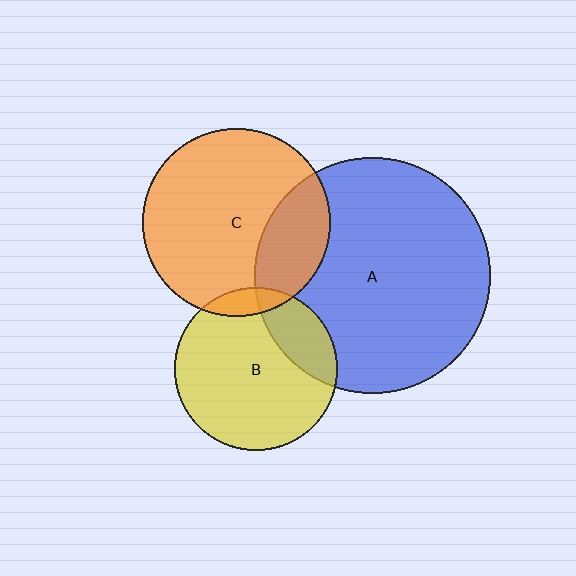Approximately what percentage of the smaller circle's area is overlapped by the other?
Approximately 20%.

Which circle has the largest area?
Circle A (blue).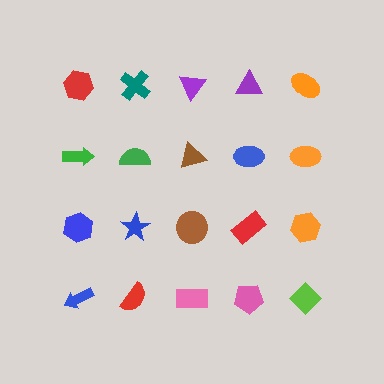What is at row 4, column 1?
A blue arrow.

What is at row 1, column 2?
A teal cross.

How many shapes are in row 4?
5 shapes.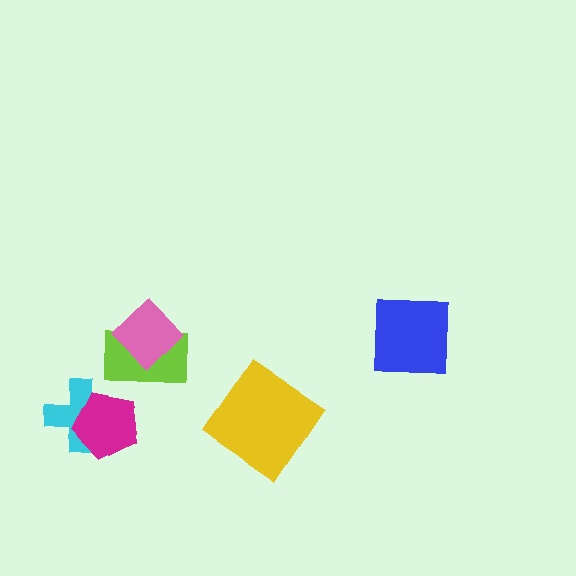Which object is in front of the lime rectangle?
The pink diamond is in front of the lime rectangle.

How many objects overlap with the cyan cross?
1 object overlaps with the cyan cross.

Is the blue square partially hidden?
No, no other shape covers it.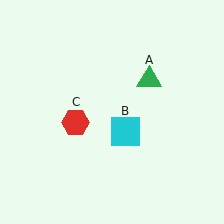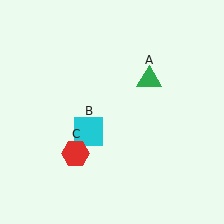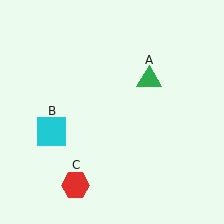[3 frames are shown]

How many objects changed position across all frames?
2 objects changed position: cyan square (object B), red hexagon (object C).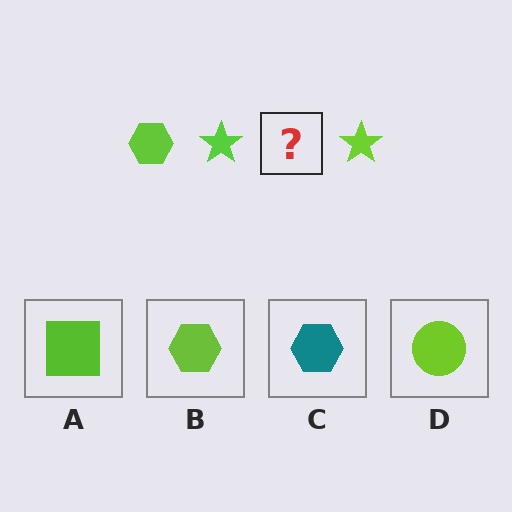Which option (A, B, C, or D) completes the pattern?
B.